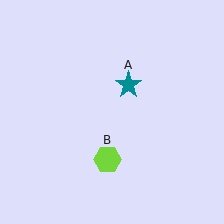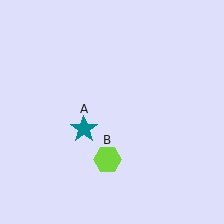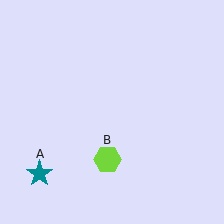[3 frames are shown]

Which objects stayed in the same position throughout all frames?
Lime hexagon (object B) remained stationary.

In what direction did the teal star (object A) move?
The teal star (object A) moved down and to the left.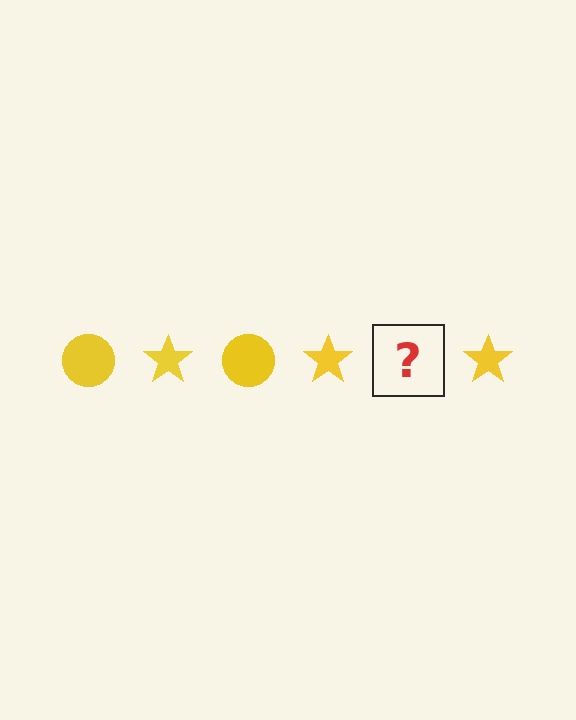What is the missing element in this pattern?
The missing element is a yellow circle.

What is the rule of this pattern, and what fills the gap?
The rule is that the pattern cycles through circle, star shapes in yellow. The gap should be filled with a yellow circle.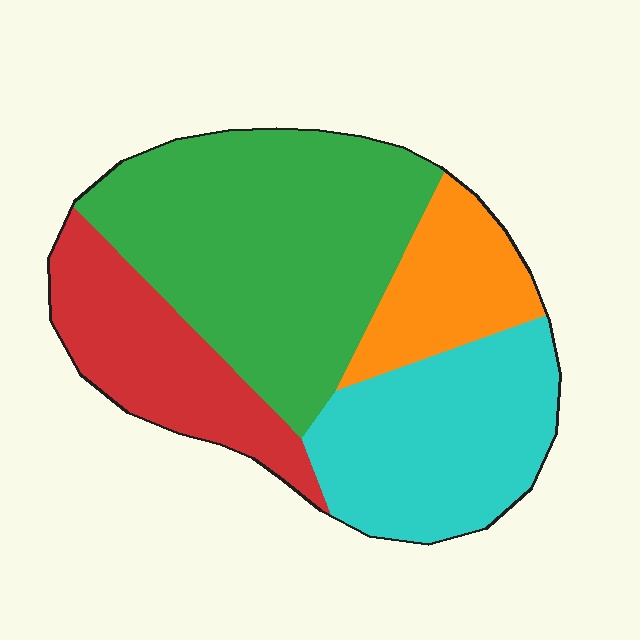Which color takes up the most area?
Green, at roughly 40%.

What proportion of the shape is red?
Red takes up less than a quarter of the shape.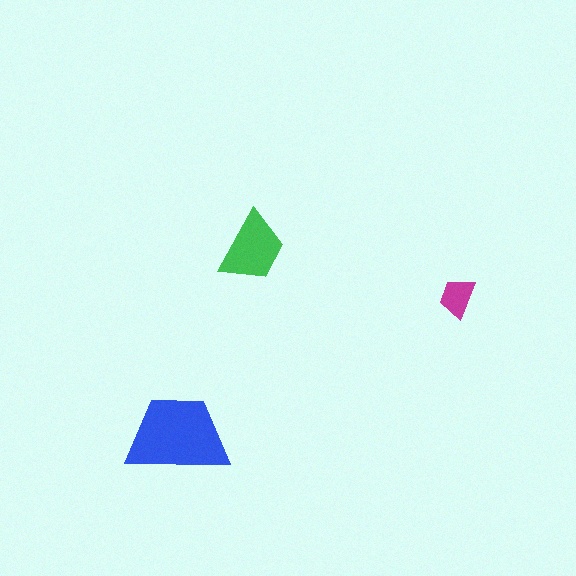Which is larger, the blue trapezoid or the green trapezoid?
The blue one.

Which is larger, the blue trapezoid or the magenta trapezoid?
The blue one.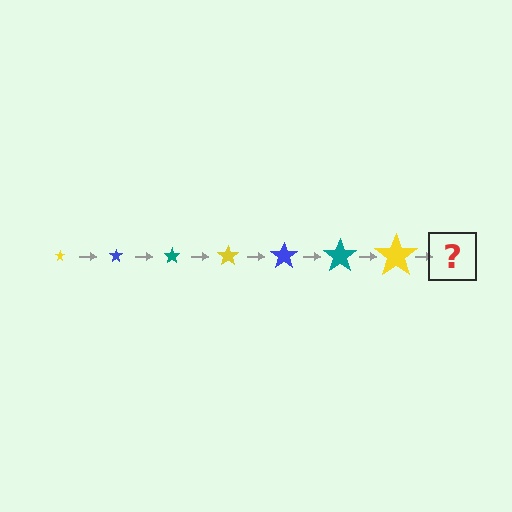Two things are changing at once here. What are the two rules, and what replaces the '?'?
The two rules are that the star grows larger each step and the color cycles through yellow, blue, and teal. The '?' should be a blue star, larger than the previous one.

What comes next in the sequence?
The next element should be a blue star, larger than the previous one.